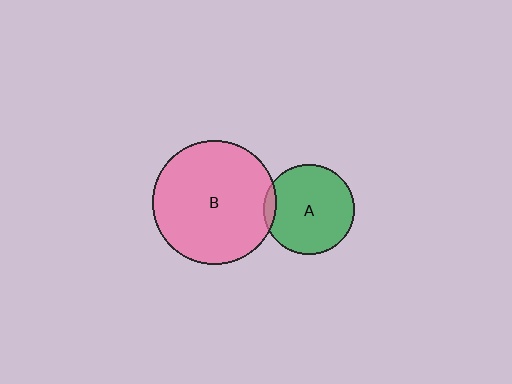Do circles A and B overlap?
Yes.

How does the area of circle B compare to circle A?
Approximately 1.9 times.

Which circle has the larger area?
Circle B (pink).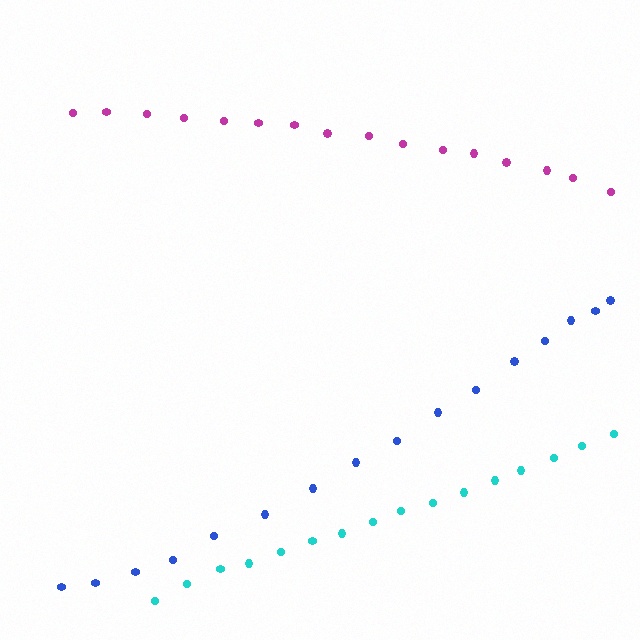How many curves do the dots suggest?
There are 3 distinct paths.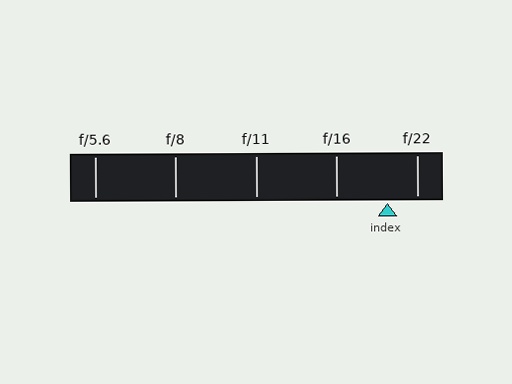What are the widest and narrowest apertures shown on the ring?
The widest aperture shown is f/5.6 and the narrowest is f/22.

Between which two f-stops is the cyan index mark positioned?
The index mark is between f/16 and f/22.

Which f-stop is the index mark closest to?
The index mark is closest to f/22.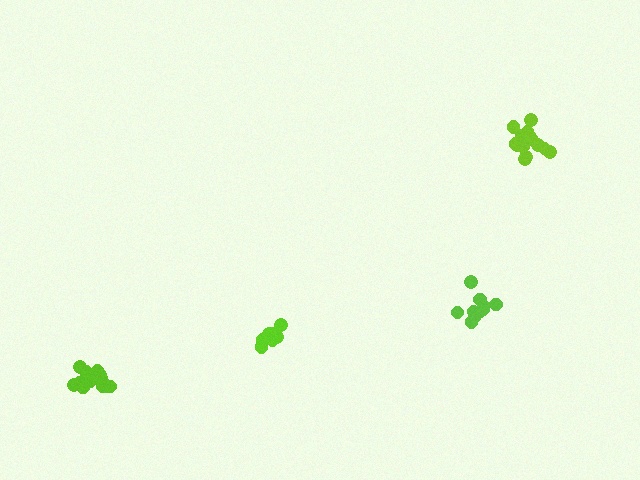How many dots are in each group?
Group 1: 15 dots, Group 2: 9 dots, Group 3: 10 dots, Group 4: 14 dots (48 total).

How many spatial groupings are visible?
There are 4 spatial groupings.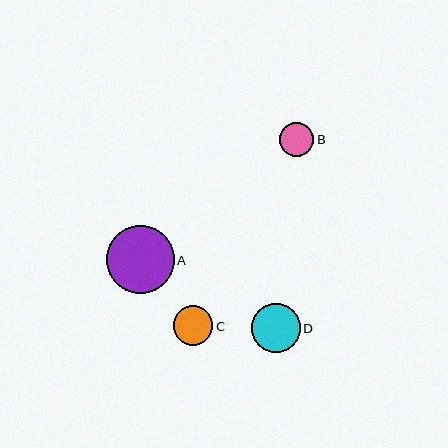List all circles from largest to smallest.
From largest to smallest: A, D, C, B.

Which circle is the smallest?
Circle B is the smallest with a size of approximately 34 pixels.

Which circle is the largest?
Circle A is the largest with a size of approximately 68 pixels.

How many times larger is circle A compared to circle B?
Circle A is approximately 2.0 times the size of circle B.